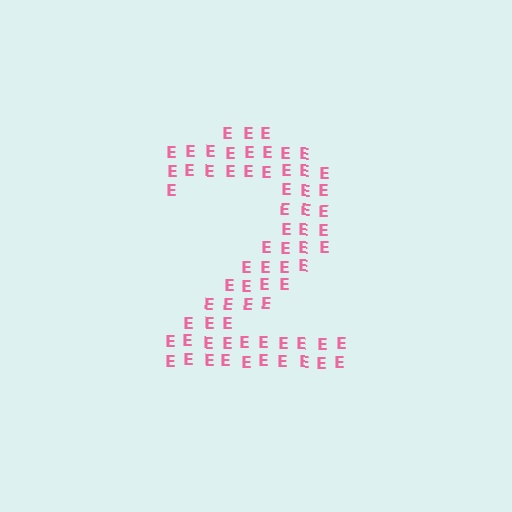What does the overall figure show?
The overall figure shows the digit 2.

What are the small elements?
The small elements are letter E's.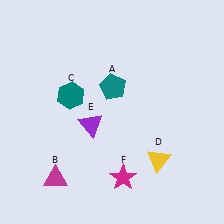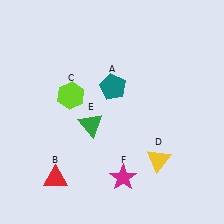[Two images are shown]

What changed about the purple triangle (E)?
In Image 1, E is purple. In Image 2, it changed to green.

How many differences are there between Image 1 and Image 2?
There are 3 differences between the two images.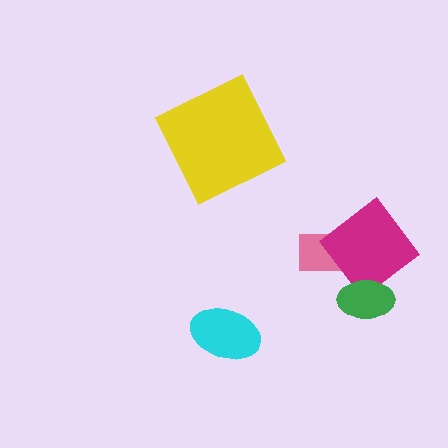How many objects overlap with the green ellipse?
1 object overlaps with the green ellipse.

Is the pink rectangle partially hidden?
Yes, it is partially covered by another shape.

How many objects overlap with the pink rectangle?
1 object overlaps with the pink rectangle.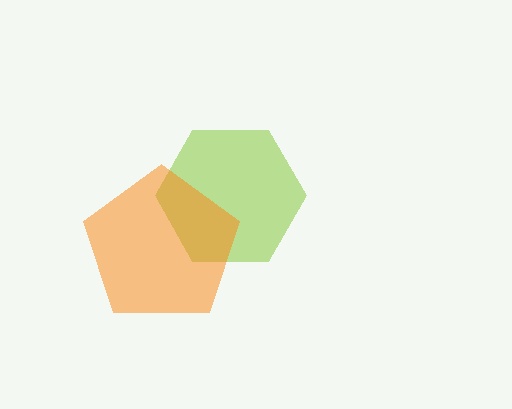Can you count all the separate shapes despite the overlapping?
Yes, there are 2 separate shapes.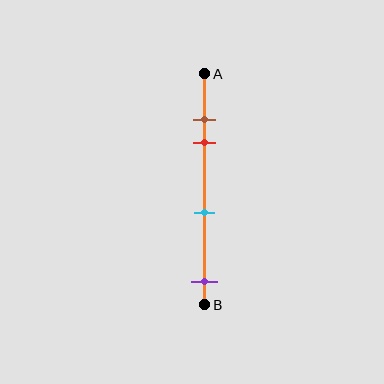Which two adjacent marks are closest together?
The brown and red marks are the closest adjacent pair.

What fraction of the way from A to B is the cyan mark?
The cyan mark is approximately 60% (0.6) of the way from A to B.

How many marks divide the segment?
There are 4 marks dividing the segment.